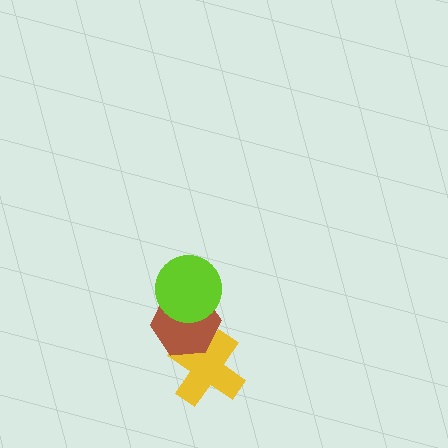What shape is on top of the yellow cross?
The brown hexagon is on top of the yellow cross.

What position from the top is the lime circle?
The lime circle is 1st from the top.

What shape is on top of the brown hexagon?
The lime circle is on top of the brown hexagon.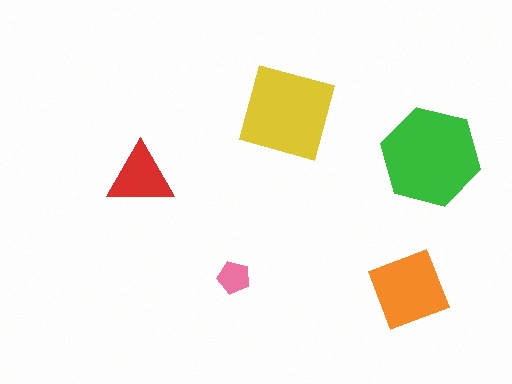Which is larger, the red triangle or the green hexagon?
The green hexagon.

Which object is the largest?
The green hexagon.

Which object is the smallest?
The pink pentagon.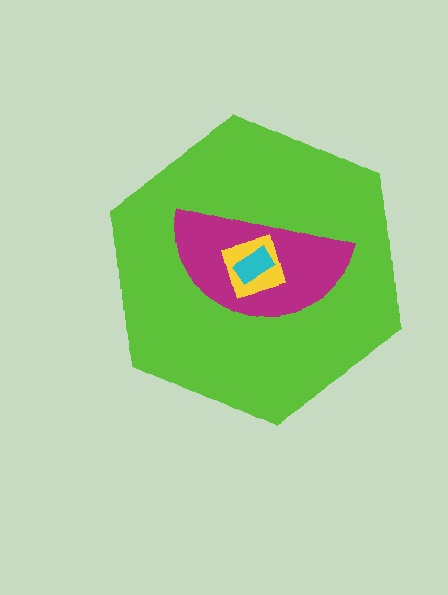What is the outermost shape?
The lime hexagon.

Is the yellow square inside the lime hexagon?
Yes.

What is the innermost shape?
The cyan rectangle.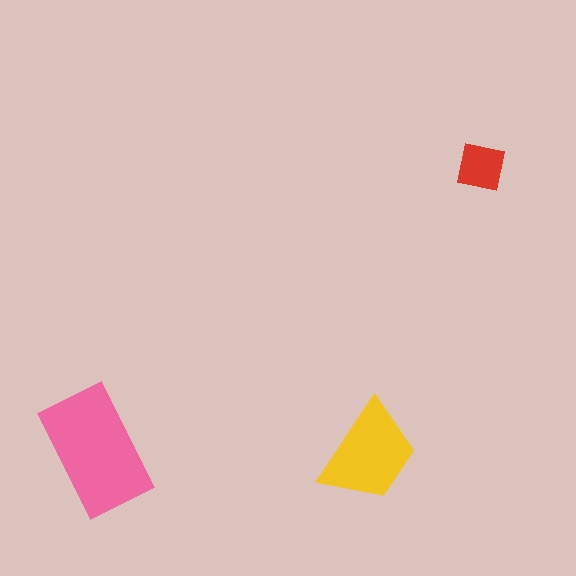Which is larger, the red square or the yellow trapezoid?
The yellow trapezoid.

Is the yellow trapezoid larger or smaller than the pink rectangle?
Smaller.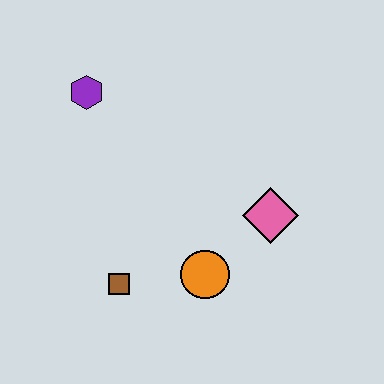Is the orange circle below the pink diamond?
Yes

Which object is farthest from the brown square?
The purple hexagon is farthest from the brown square.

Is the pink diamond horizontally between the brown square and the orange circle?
No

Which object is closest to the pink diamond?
The orange circle is closest to the pink diamond.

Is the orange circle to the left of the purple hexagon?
No